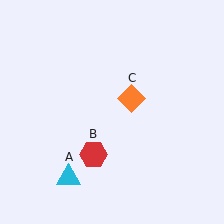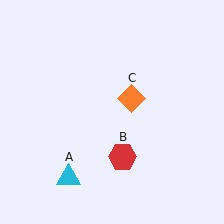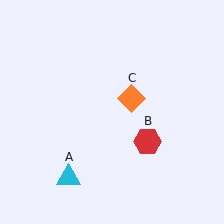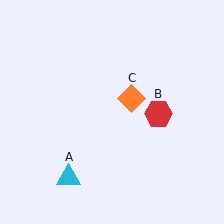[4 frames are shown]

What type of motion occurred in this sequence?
The red hexagon (object B) rotated counterclockwise around the center of the scene.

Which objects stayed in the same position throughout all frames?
Cyan triangle (object A) and orange diamond (object C) remained stationary.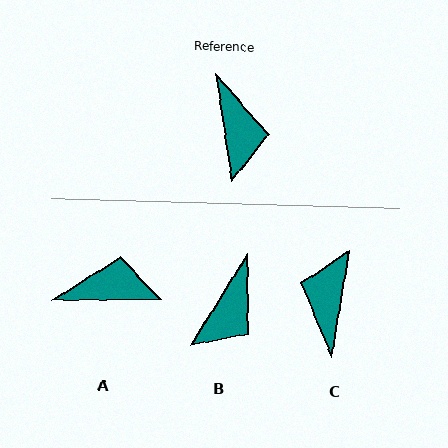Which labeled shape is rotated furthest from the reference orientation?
C, about 162 degrees away.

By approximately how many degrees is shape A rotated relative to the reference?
Approximately 82 degrees counter-clockwise.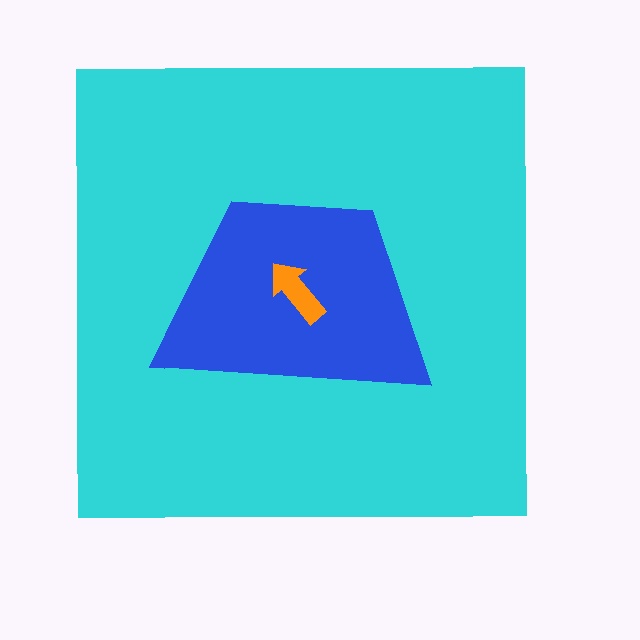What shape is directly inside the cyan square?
The blue trapezoid.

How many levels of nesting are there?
3.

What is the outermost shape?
The cyan square.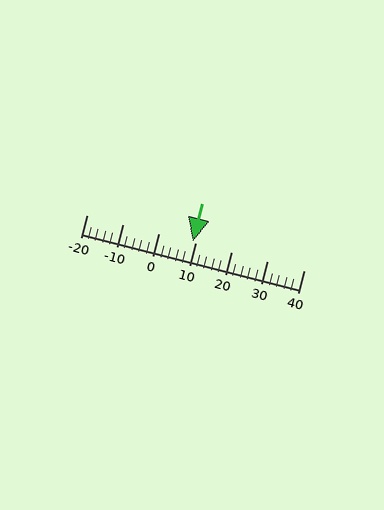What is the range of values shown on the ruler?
The ruler shows values from -20 to 40.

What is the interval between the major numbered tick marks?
The major tick marks are spaced 10 units apart.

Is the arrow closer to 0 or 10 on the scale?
The arrow is closer to 10.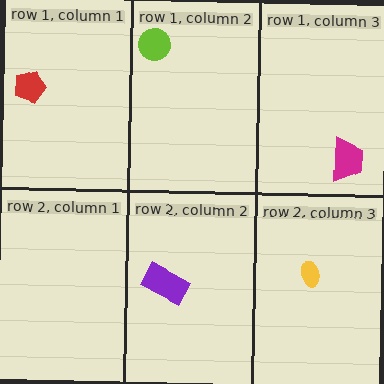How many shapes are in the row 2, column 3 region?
1.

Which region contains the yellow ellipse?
The row 2, column 3 region.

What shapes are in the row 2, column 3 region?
The yellow ellipse.